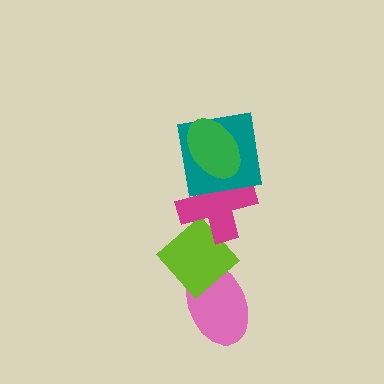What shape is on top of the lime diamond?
The magenta cross is on top of the lime diamond.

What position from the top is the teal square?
The teal square is 2nd from the top.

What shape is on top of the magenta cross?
The teal square is on top of the magenta cross.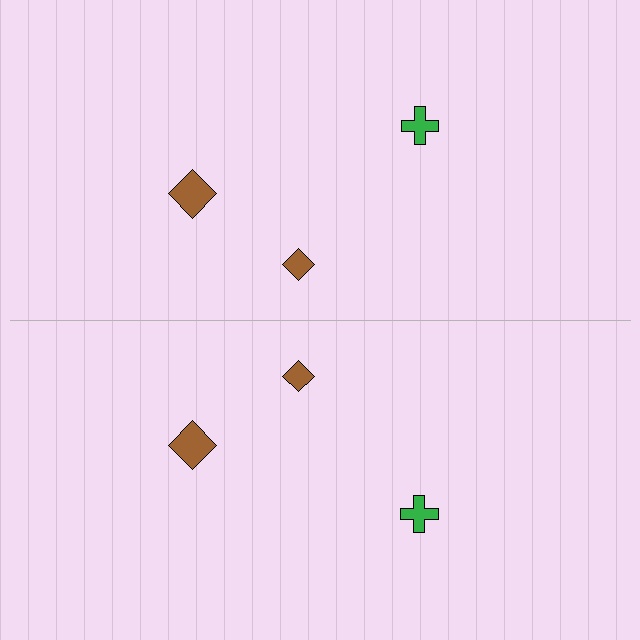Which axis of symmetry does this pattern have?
The pattern has a horizontal axis of symmetry running through the center of the image.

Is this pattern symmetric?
Yes, this pattern has bilateral (reflection) symmetry.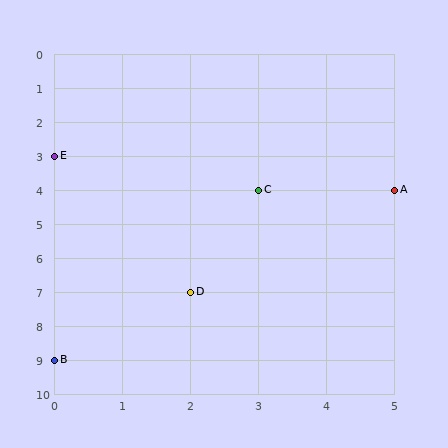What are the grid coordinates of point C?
Point C is at grid coordinates (3, 4).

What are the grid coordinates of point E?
Point E is at grid coordinates (0, 3).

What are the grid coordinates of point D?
Point D is at grid coordinates (2, 7).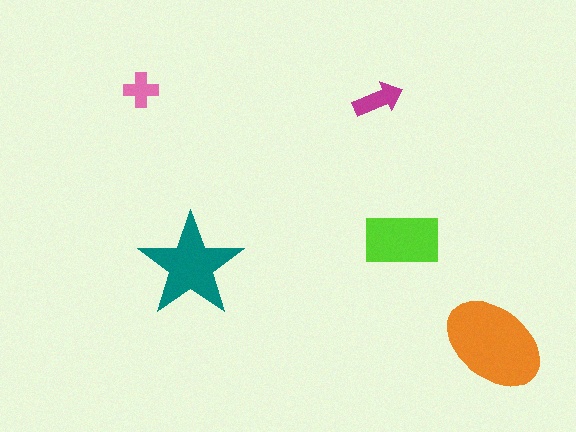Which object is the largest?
The orange ellipse.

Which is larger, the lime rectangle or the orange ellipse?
The orange ellipse.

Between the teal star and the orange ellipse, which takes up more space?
The orange ellipse.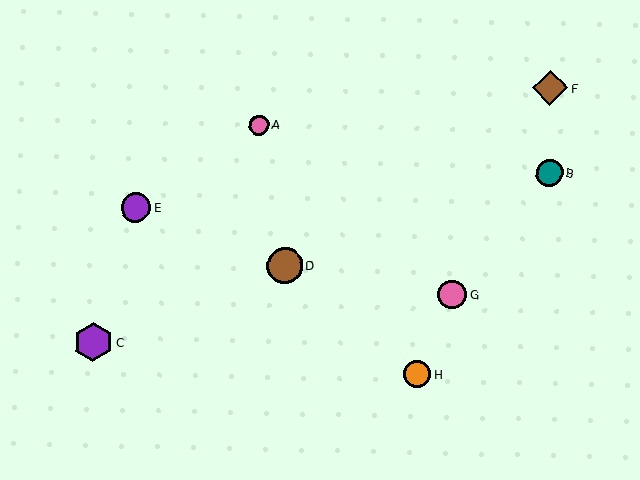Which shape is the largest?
The purple hexagon (labeled C) is the largest.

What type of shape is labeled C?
Shape C is a purple hexagon.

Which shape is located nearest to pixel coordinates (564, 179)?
The teal circle (labeled B) at (549, 173) is nearest to that location.